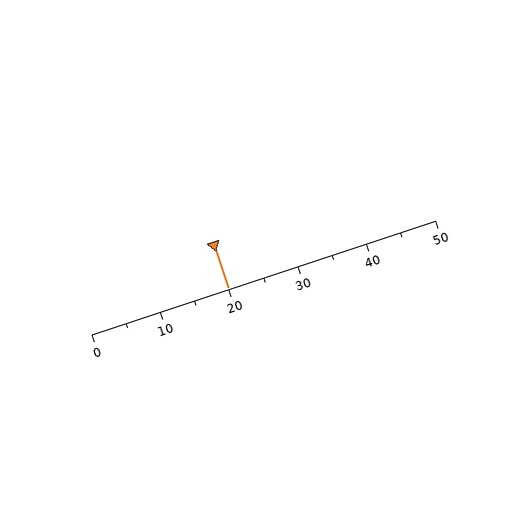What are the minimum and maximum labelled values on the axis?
The axis runs from 0 to 50.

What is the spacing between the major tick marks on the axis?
The major ticks are spaced 10 apart.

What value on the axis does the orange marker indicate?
The marker indicates approximately 20.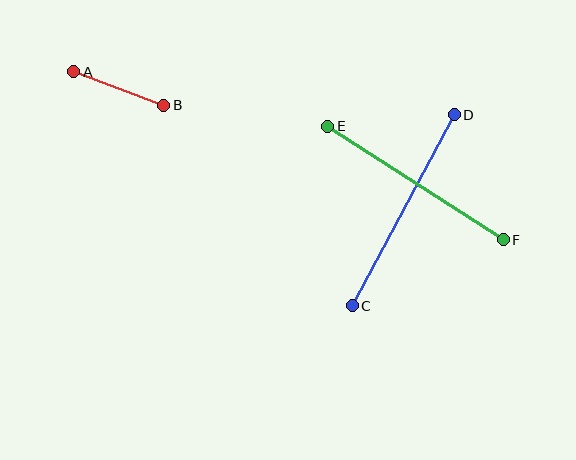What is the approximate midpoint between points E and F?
The midpoint is at approximately (415, 183) pixels.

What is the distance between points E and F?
The distance is approximately 209 pixels.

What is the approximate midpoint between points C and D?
The midpoint is at approximately (403, 210) pixels.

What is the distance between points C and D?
The distance is approximately 216 pixels.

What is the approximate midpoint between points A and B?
The midpoint is at approximately (119, 89) pixels.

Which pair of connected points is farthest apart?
Points C and D are farthest apart.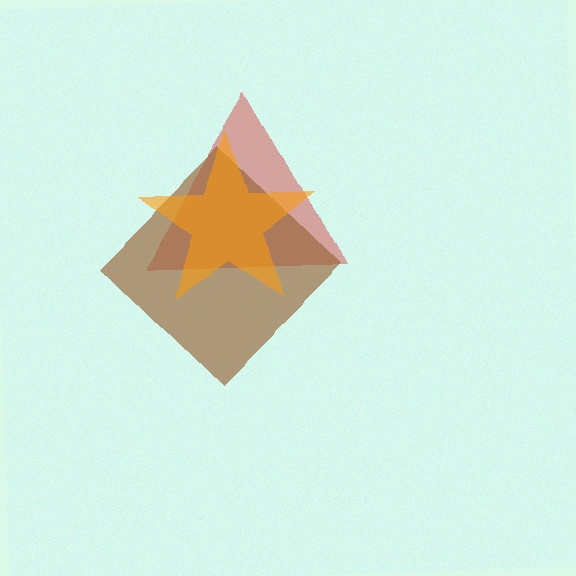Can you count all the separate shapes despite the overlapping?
Yes, there are 3 separate shapes.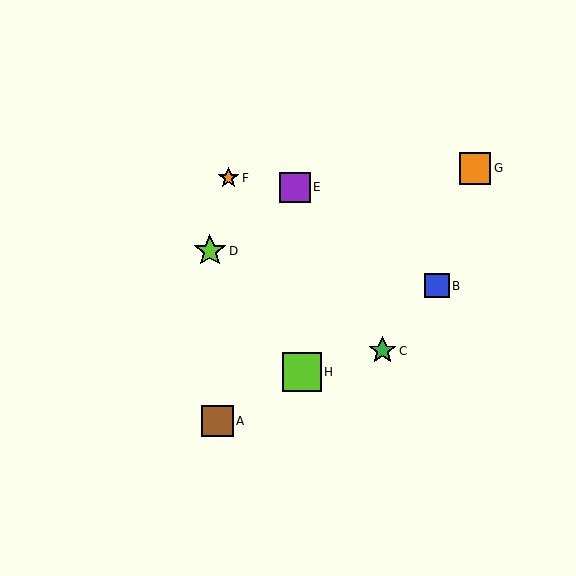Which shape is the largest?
The lime square (labeled H) is the largest.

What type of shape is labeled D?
Shape D is a lime star.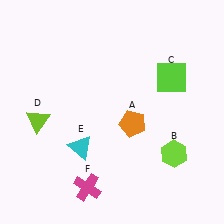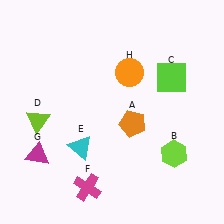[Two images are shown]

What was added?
A magenta triangle (G), an orange circle (H) were added in Image 2.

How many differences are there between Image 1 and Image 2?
There are 2 differences between the two images.